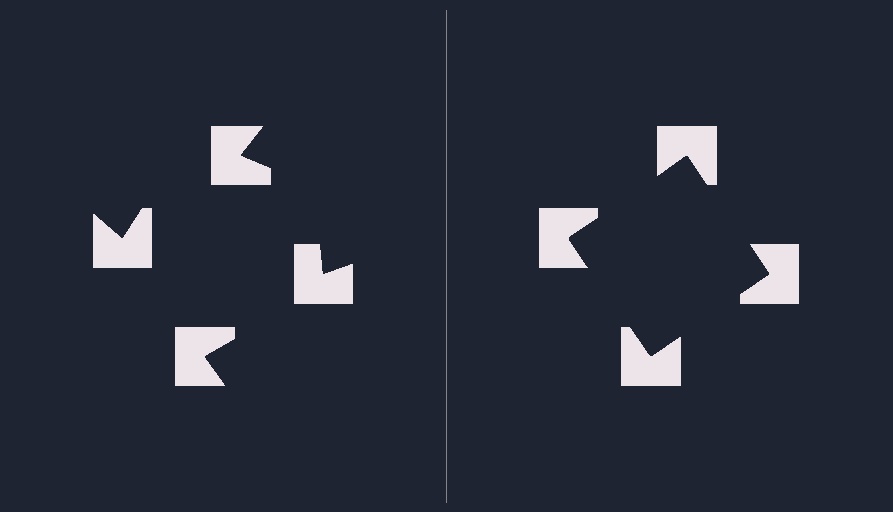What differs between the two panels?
The notched squares are positioned identically on both sides; only the wedge orientations differ. On the right they align to a square; on the left they are misaligned.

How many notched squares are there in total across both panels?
8 — 4 on each side.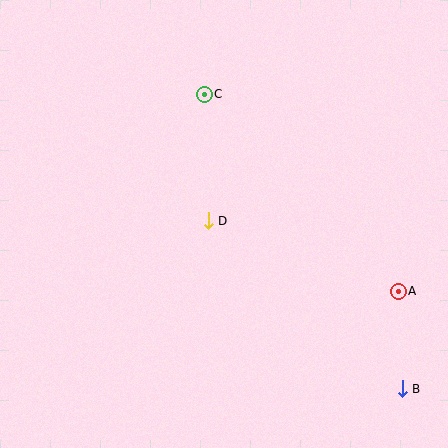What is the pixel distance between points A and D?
The distance between A and D is 203 pixels.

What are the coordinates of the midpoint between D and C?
The midpoint between D and C is at (206, 158).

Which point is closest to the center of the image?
Point D at (208, 221) is closest to the center.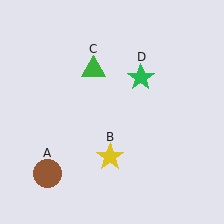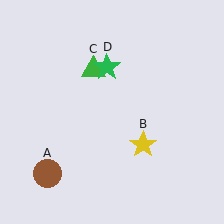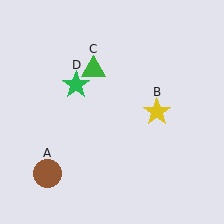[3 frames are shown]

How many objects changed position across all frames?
2 objects changed position: yellow star (object B), green star (object D).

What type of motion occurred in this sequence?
The yellow star (object B), green star (object D) rotated counterclockwise around the center of the scene.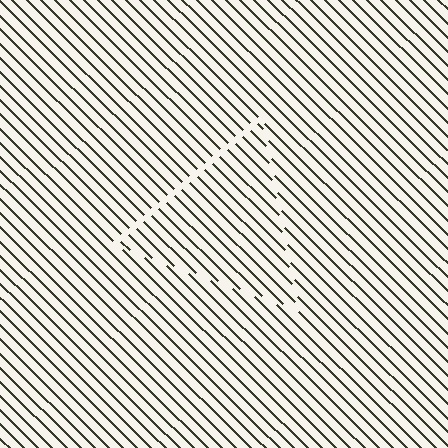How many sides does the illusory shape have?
3 sides — the line-ends trace a triangle.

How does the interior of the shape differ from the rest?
The interior of the shape contains the same grating, shifted by half a period — the contour is defined by the phase discontinuity where line-ends from the inner and outer gratings abut.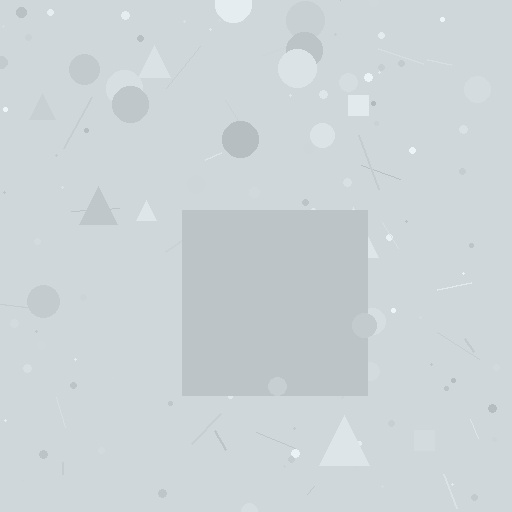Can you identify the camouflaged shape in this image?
The camouflaged shape is a square.